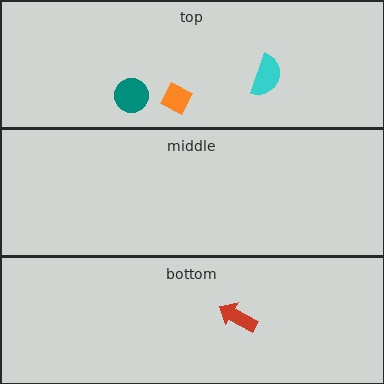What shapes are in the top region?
The cyan semicircle, the orange diamond, the teal circle.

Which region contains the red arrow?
The bottom region.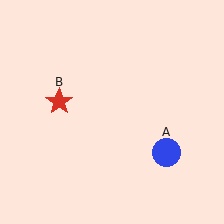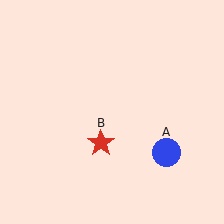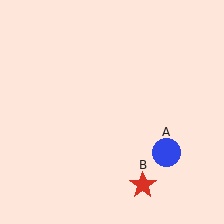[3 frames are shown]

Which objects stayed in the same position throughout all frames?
Blue circle (object A) remained stationary.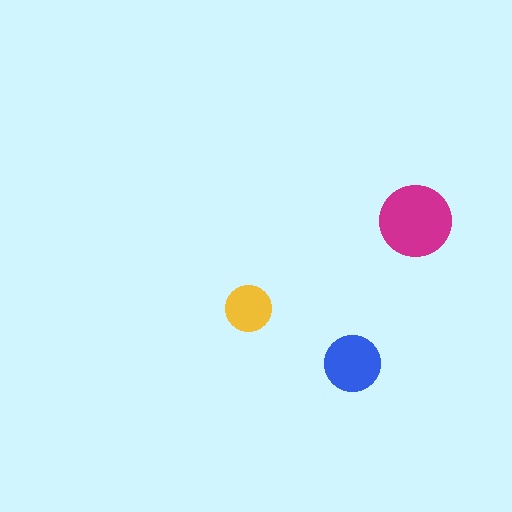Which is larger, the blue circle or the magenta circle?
The magenta one.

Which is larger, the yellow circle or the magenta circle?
The magenta one.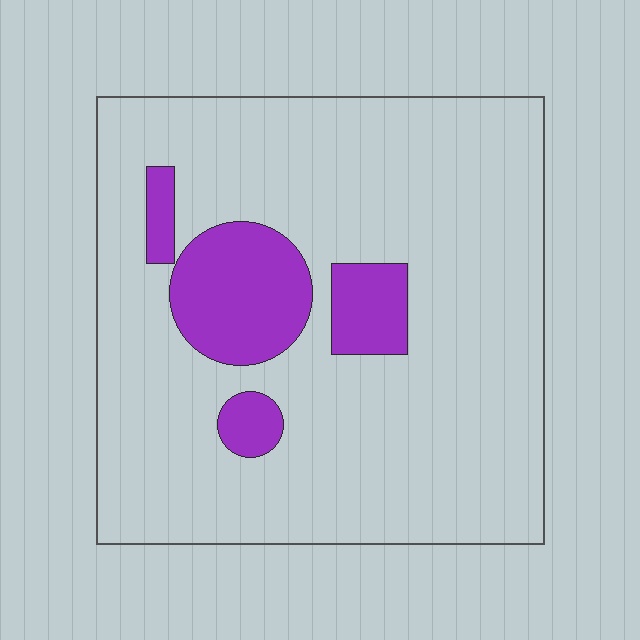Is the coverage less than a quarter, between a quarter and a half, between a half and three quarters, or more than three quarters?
Less than a quarter.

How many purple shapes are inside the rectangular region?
4.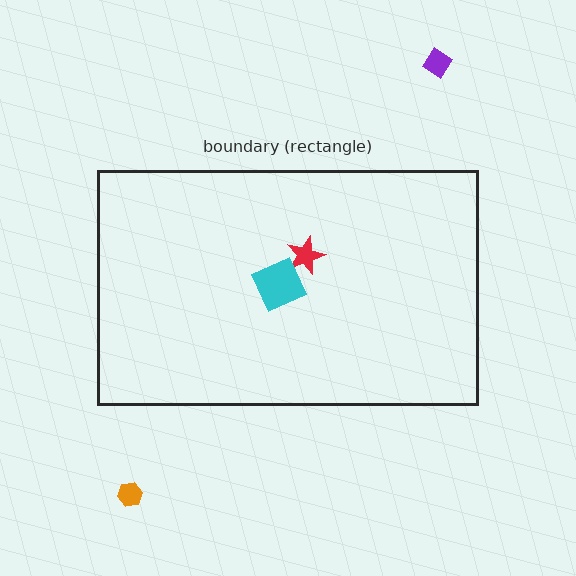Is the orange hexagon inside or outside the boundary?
Outside.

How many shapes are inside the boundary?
2 inside, 2 outside.